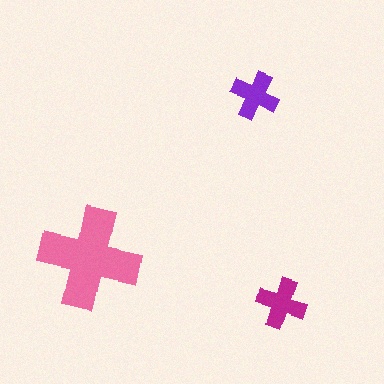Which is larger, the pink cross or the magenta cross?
The pink one.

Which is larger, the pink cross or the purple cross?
The pink one.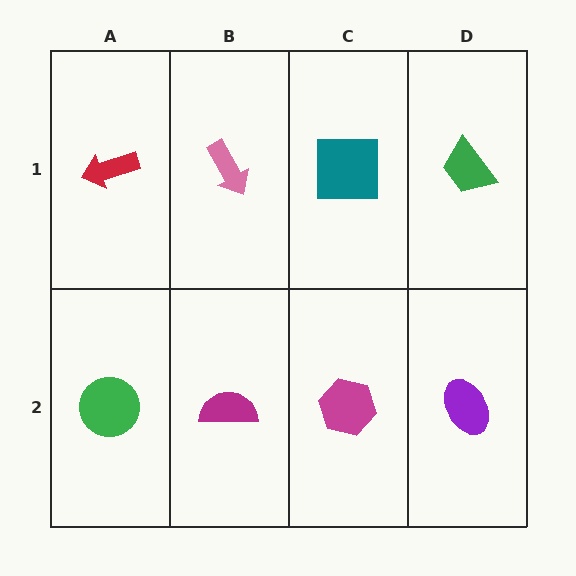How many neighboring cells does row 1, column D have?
2.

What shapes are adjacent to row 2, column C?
A teal square (row 1, column C), a magenta semicircle (row 2, column B), a purple ellipse (row 2, column D).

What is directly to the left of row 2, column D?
A magenta hexagon.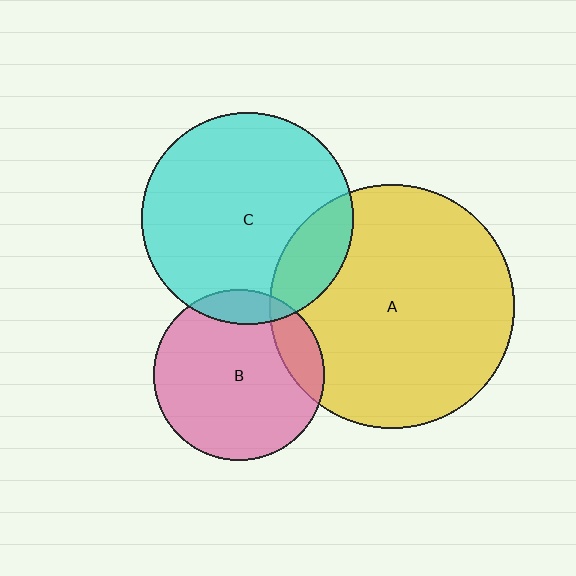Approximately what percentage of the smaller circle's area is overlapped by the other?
Approximately 20%.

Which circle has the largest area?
Circle A (yellow).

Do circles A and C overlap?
Yes.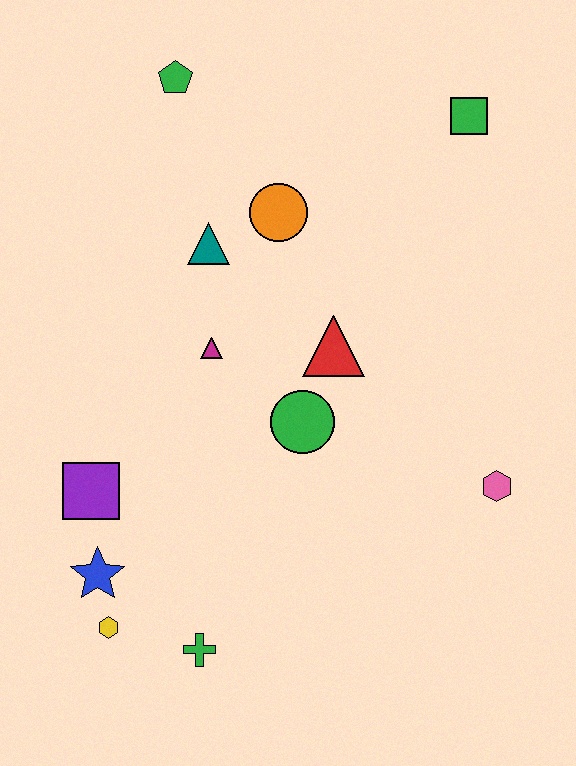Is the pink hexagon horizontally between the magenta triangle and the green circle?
No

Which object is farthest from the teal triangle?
The green cross is farthest from the teal triangle.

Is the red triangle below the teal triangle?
Yes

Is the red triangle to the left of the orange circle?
No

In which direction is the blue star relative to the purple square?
The blue star is below the purple square.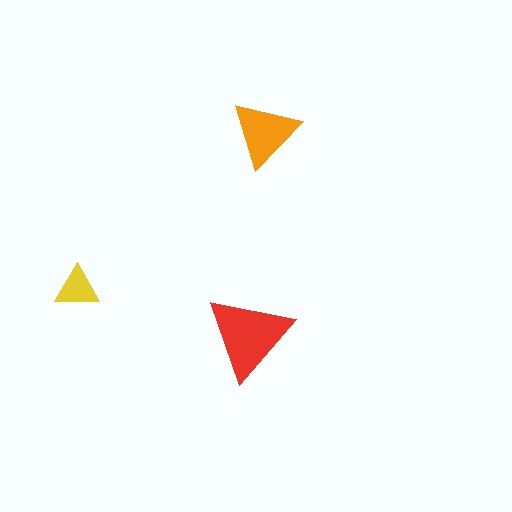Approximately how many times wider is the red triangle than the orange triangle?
About 1.5 times wider.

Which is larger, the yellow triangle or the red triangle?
The red one.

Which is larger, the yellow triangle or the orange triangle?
The orange one.